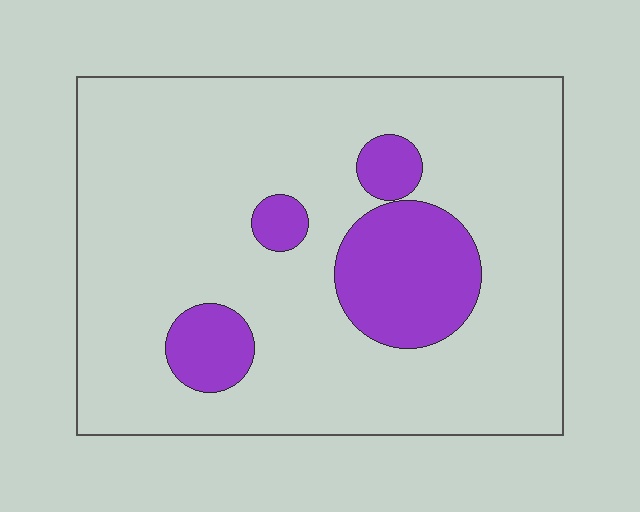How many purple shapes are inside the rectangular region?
4.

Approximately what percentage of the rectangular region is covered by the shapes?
Approximately 15%.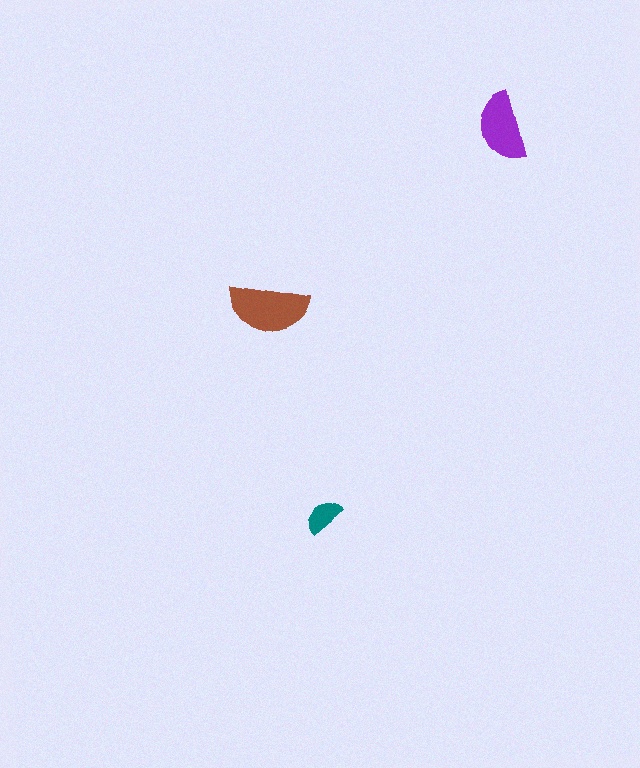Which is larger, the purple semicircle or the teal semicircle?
The purple one.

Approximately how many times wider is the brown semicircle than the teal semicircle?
About 2 times wider.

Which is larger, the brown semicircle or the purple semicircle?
The brown one.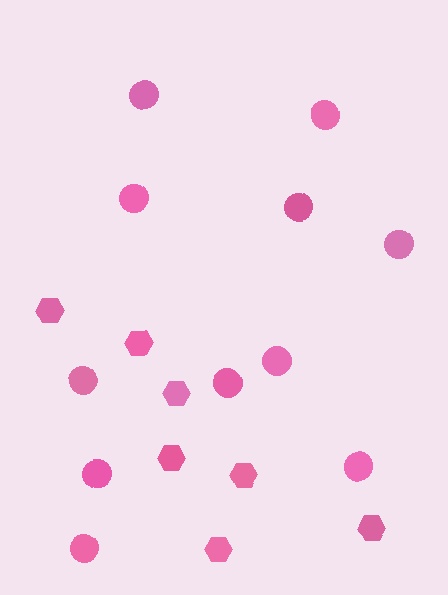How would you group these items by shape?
There are 2 groups: one group of circles (11) and one group of hexagons (7).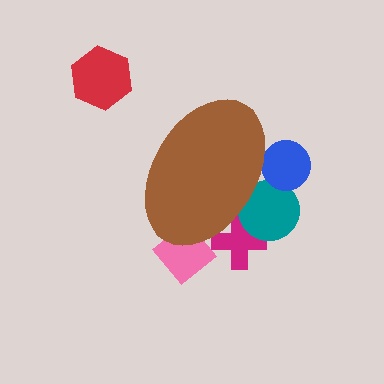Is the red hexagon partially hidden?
No, the red hexagon is fully visible.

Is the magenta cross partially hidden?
Yes, the magenta cross is partially hidden behind the brown ellipse.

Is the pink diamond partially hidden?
Yes, the pink diamond is partially hidden behind the brown ellipse.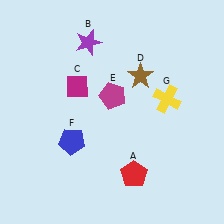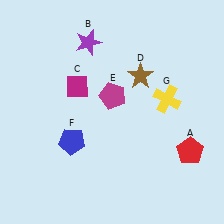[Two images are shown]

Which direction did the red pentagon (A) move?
The red pentagon (A) moved right.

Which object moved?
The red pentagon (A) moved right.